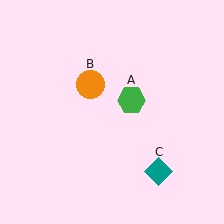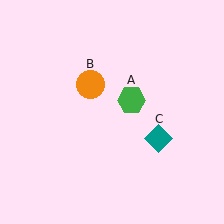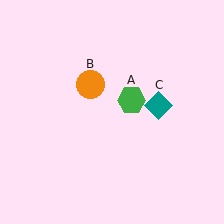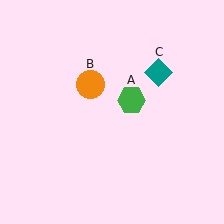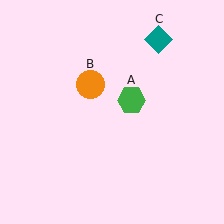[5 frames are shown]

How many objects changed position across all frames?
1 object changed position: teal diamond (object C).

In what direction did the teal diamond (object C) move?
The teal diamond (object C) moved up.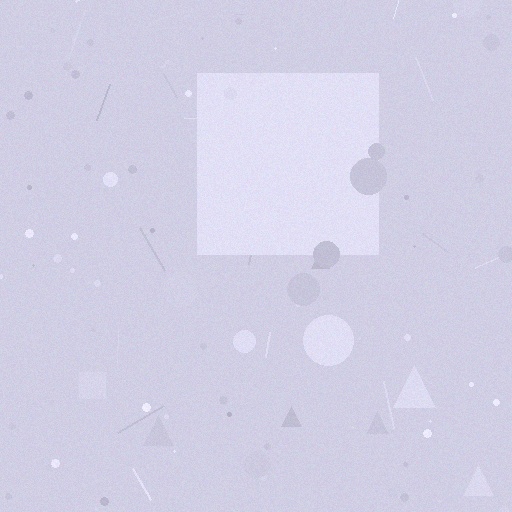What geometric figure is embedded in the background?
A square is embedded in the background.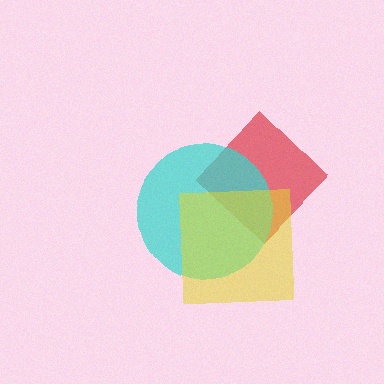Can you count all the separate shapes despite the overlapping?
Yes, there are 3 separate shapes.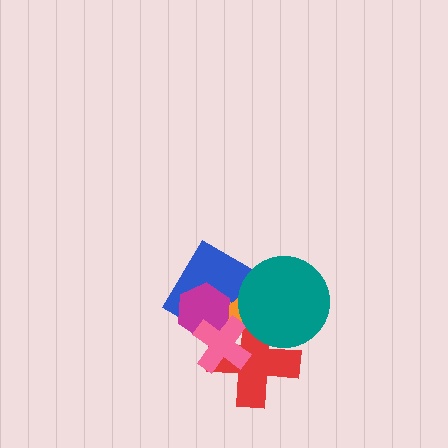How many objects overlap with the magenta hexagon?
3 objects overlap with the magenta hexagon.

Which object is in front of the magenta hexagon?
The pink cross is in front of the magenta hexagon.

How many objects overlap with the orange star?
5 objects overlap with the orange star.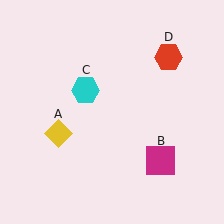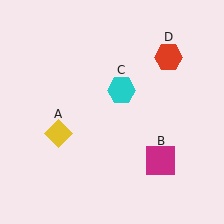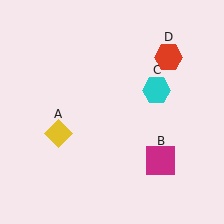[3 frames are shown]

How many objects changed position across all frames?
1 object changed position: cyan hexagon (object C).